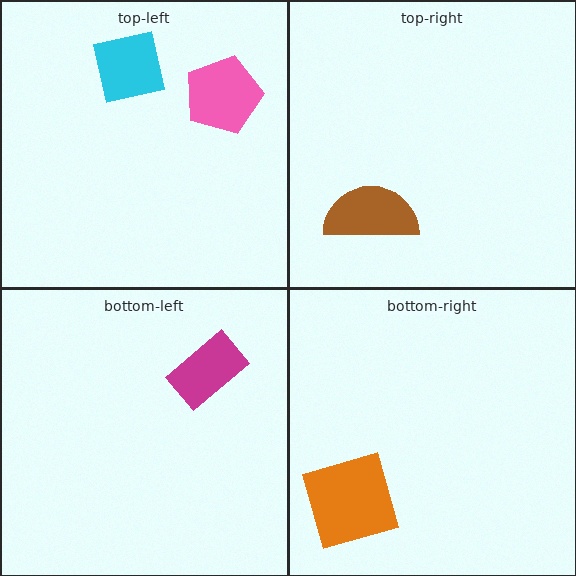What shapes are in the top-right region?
The brown semicircle.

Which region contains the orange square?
The bottom-right region.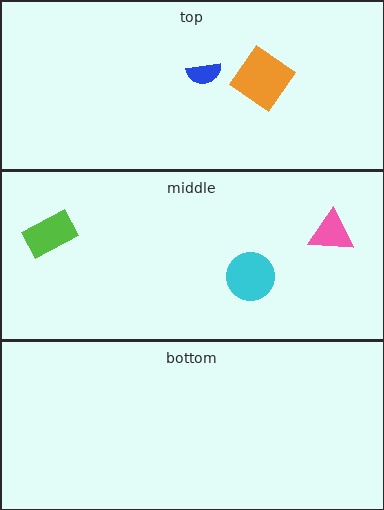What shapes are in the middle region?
The lime rectangle, the pink triangle, the cyan circle.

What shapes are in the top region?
The orange diamond, the blue semicircle.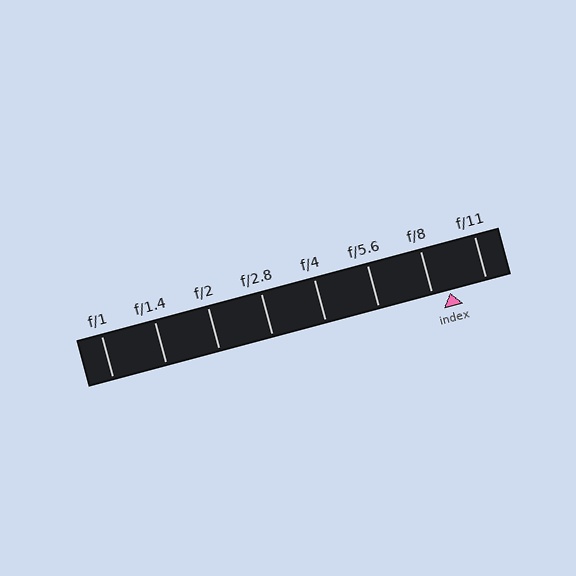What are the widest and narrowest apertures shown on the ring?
The widest aperture shown is f/1 and the narrowest is f/11.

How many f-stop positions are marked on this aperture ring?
There are 8 f-stop positions marked.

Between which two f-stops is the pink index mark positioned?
The index mark is between f/8 and f/11.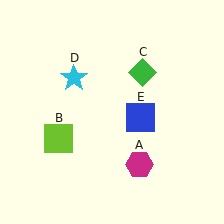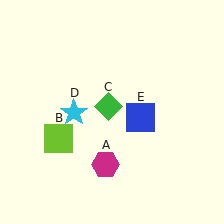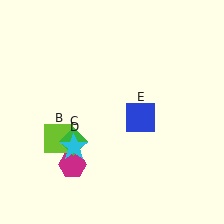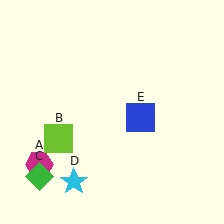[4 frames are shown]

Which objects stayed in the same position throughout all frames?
Lime square (object B) and blue square (object E) remained stationary.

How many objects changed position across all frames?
3 objects changed position: magenta hexagon (object A), green diamond (object C), cyan star (object D).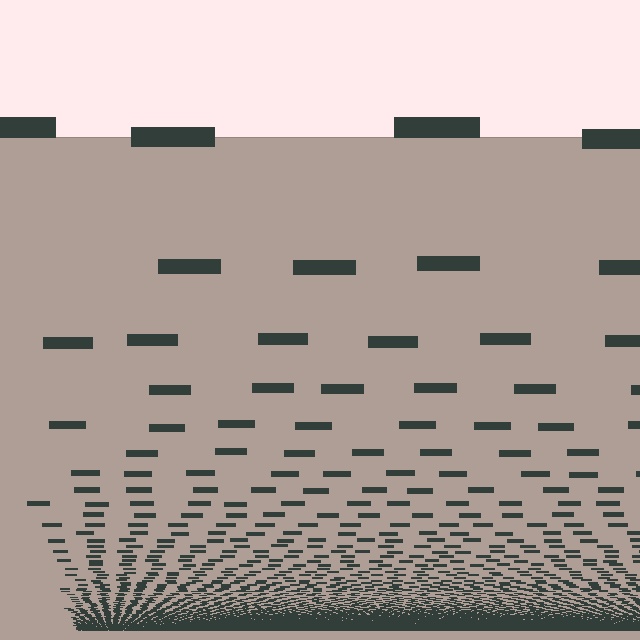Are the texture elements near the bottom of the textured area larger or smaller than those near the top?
Smaller. The gradient is inverted — elements near the bottom are smaller and denser.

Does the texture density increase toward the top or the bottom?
Density increases toward the bottom.